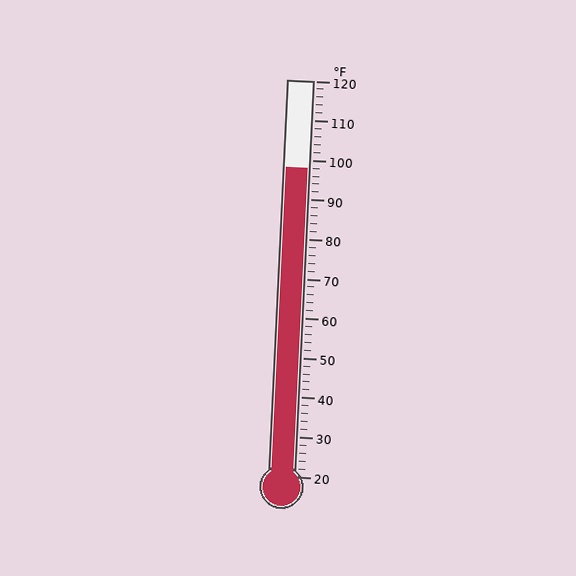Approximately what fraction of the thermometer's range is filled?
The thermometer is filled to approximately 80% of its range.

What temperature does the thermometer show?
The thermometer shows approximately 98°F.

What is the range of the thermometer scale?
The thermometer scale ranges from 20°F to 120°F.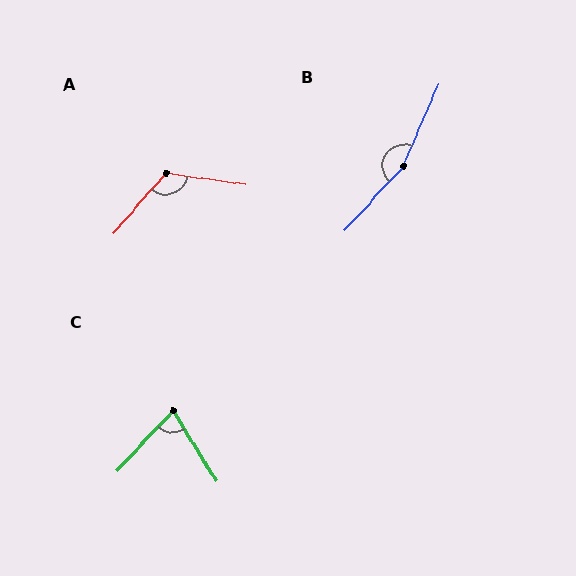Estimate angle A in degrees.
Approximately 122 degrees.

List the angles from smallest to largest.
C (75°), A (122°), B (161°).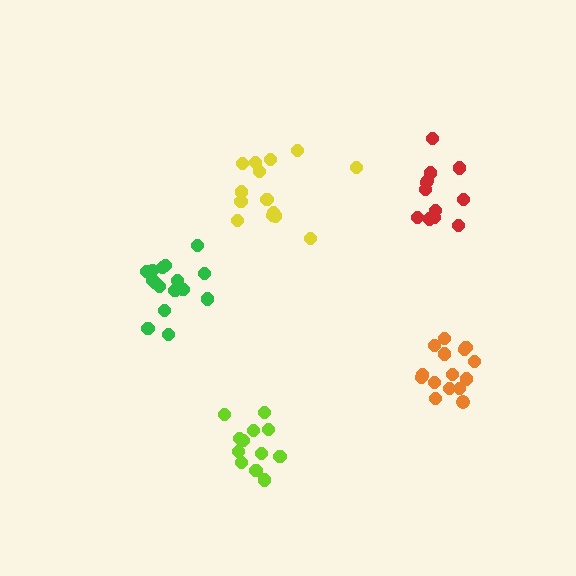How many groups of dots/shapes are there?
There are 5 groups.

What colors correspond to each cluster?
The clusters are colored: orange, green, lime, yellow, red.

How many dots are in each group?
Group 1: 15 dots, Group 2: 17 dots, Group 3: 12 dots, Group 4: 15 dots, Group 5: 12 dots (71 total).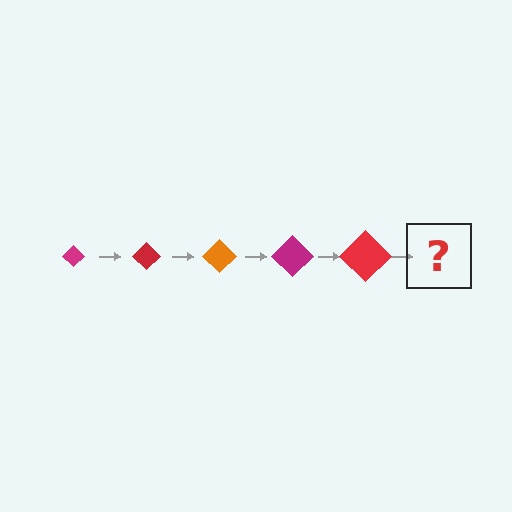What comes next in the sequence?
The next element should be an orange diamond, larger than the previous one.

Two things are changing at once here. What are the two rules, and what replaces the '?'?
The two rules are that the diamond grows larger each step and the color cycles through magenta, red, and orange. The '?' should be an orange diamond, larger than the previous one.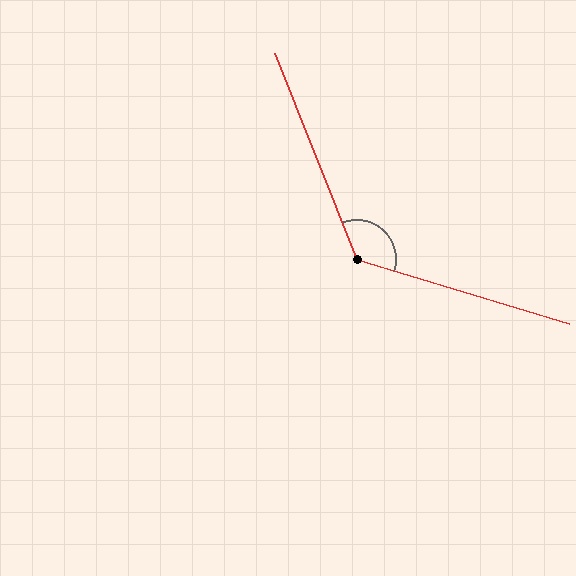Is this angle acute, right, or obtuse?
It is obtuse.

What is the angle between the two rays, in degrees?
Approximately 128 degrees.